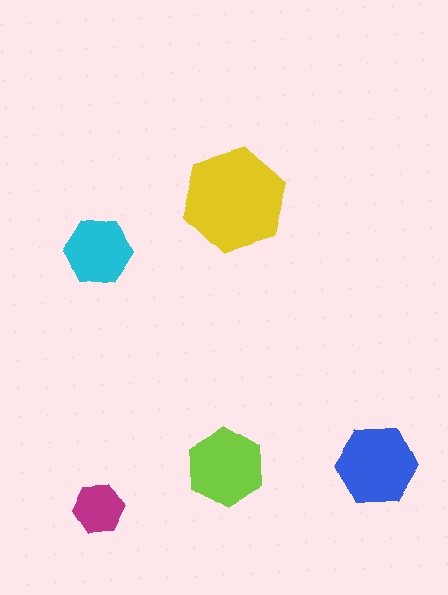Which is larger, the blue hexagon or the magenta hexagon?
The blue one.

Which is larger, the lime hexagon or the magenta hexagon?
The lime one.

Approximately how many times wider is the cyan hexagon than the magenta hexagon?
About 1.5 times wider.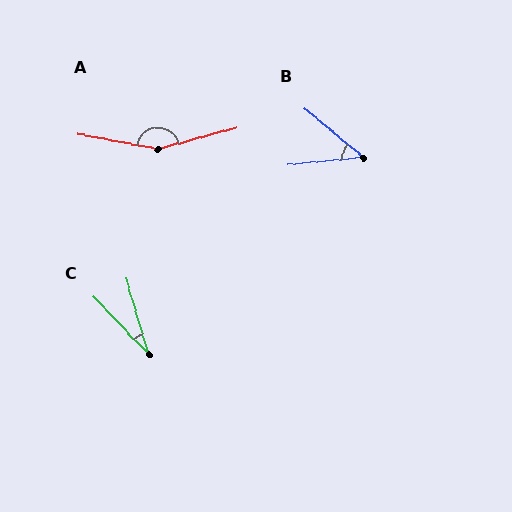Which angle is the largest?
A, at approximately 154 degrees.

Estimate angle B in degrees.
Approximately 45 degrees.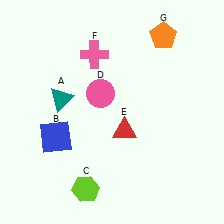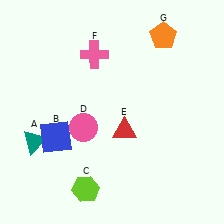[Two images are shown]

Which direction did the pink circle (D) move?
The pink circle (D) moved down.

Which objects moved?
The objects that moved are: the teal triangle (A), the pink circle (D).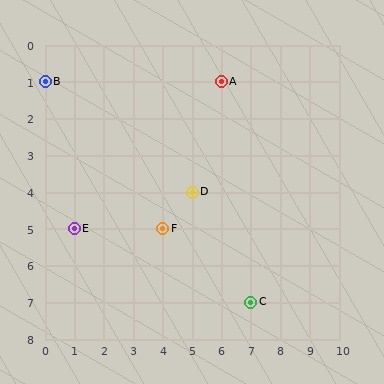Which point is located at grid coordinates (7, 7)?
Point C is at (7, 7).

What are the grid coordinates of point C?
Point C is at grid coordinates (7, 7).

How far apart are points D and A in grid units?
Points D and A are 1 column and 3 rows apart (about 3.2 grid units diagonally).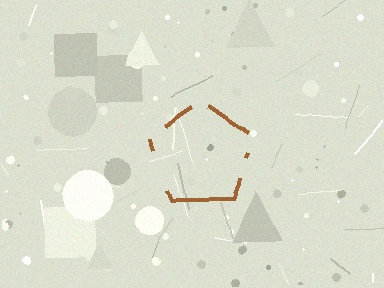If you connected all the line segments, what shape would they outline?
They would outline a pentagon.